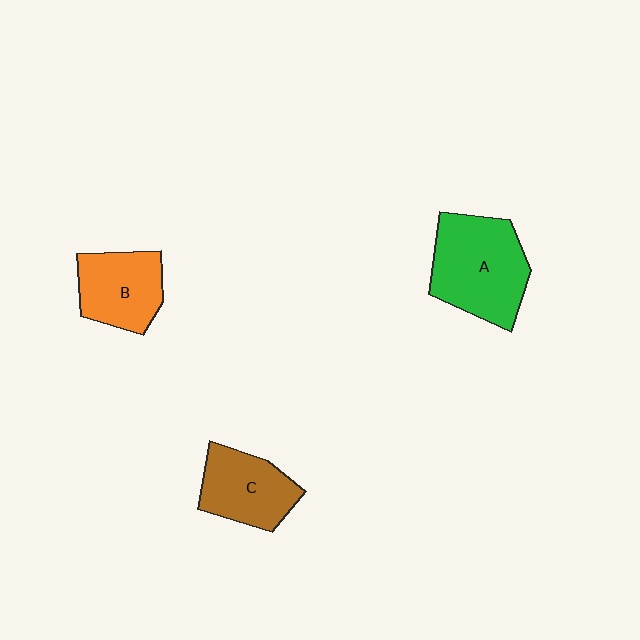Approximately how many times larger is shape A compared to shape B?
Approximately 1.5 times.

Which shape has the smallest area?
Shape B (orange).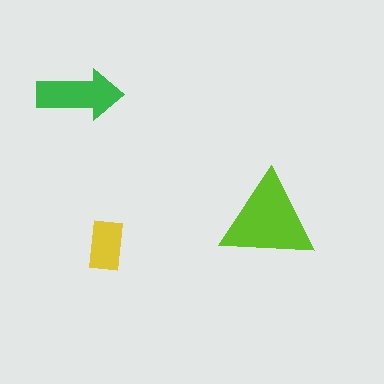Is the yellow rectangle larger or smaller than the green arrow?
Smaller.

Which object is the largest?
The lime triangle.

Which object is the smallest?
The yellow rectangle.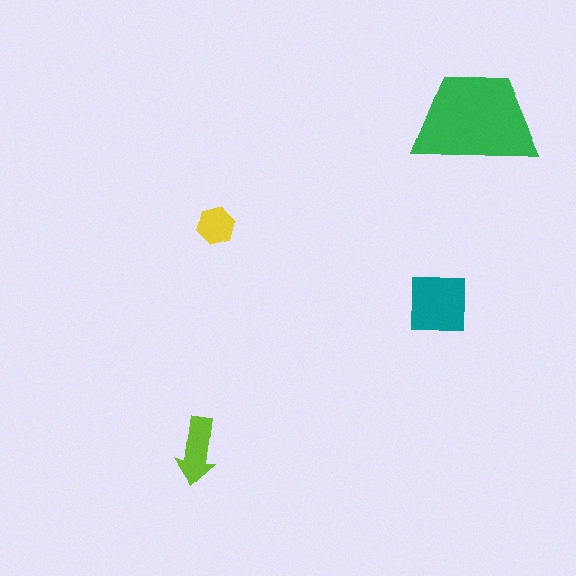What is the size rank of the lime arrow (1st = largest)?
3rd.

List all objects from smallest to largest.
The yellow hexagon, the lime arrow, the teal square, the green trapezoid.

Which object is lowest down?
The lime arrow is bottommost.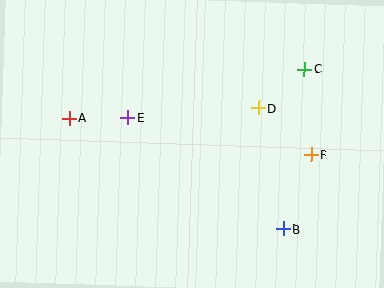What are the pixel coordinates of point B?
Point B is at (284, 229).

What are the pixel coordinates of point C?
Point C is at (304, 69).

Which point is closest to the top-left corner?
Point A is closest to the top-left corner.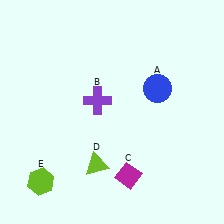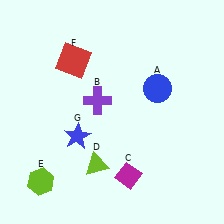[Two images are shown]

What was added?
A red square (F), a blue star (G) were added in Image 2.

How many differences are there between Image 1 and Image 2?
There are 2 differences between the two images.